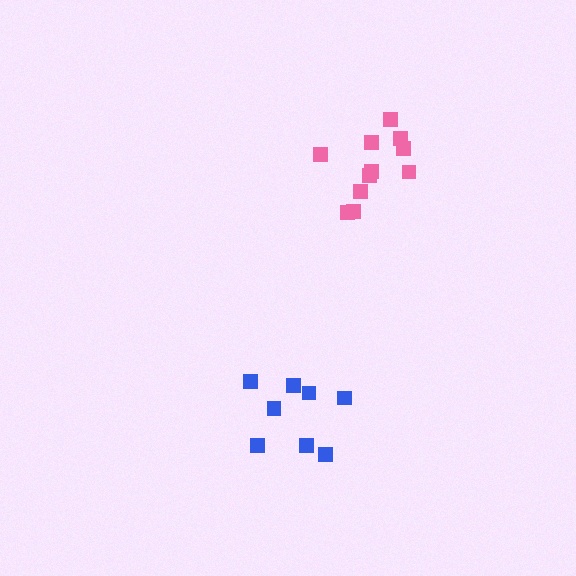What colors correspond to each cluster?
The clusters are colored: pink, blue.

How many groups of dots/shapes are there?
There are 2 groups.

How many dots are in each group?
Group 1: 11 dots, Group 2: 8 dots (19 total).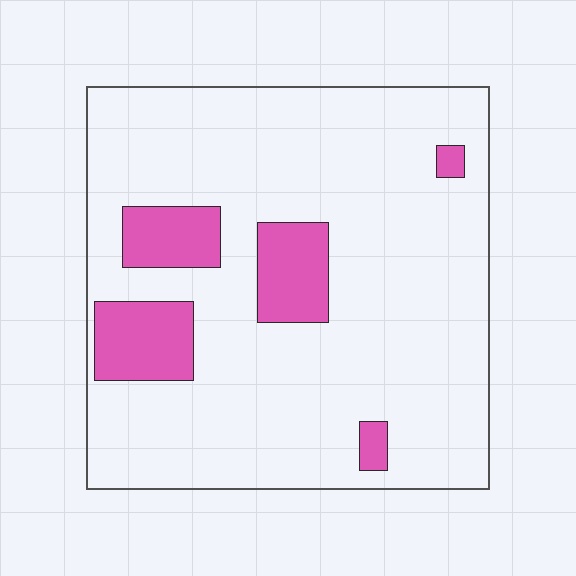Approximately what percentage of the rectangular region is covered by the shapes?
Approximately 15%.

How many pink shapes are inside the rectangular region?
5.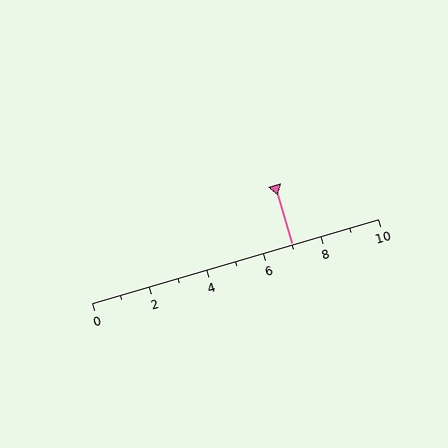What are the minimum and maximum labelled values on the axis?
The axis runs from 0 to 10.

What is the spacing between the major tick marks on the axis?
The major ticks are spaced 2 apart.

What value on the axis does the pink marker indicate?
The marker indicates approximately 7.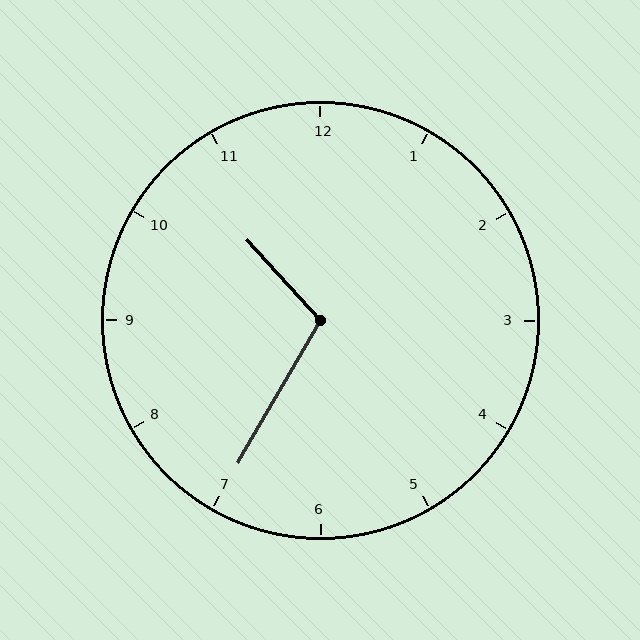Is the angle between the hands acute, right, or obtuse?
It is obtuse.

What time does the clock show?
10:35.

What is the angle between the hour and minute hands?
Approximately 108 degrees.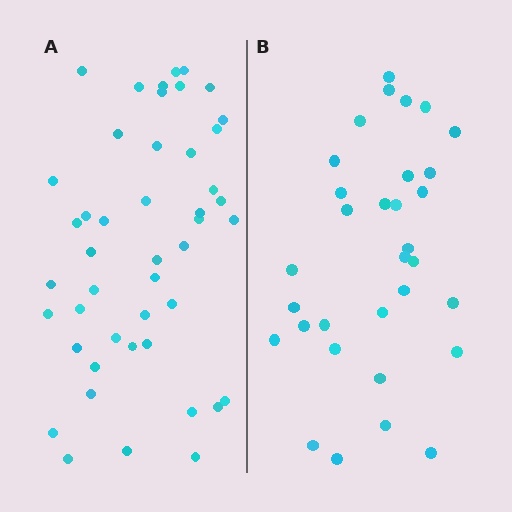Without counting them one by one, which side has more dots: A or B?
Region A (the left region) has more dots.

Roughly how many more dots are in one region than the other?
Region A has approximately 15 more dots than region B.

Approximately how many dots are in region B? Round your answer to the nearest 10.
About 30 dots. (The exact count is 32, which rounds to 30.)